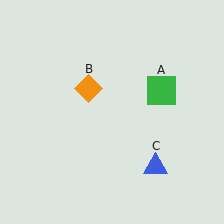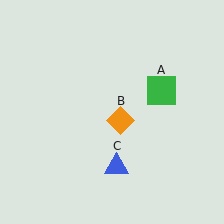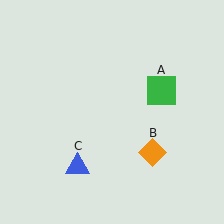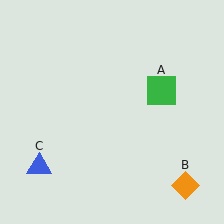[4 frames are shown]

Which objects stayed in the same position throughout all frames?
Green square (object A) remained stationary.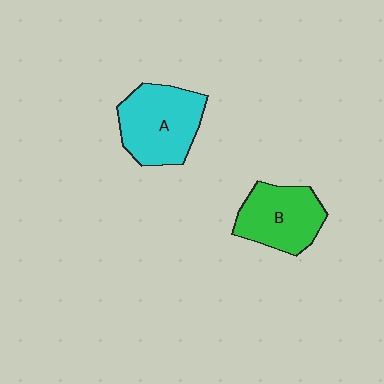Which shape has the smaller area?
Shape B (green).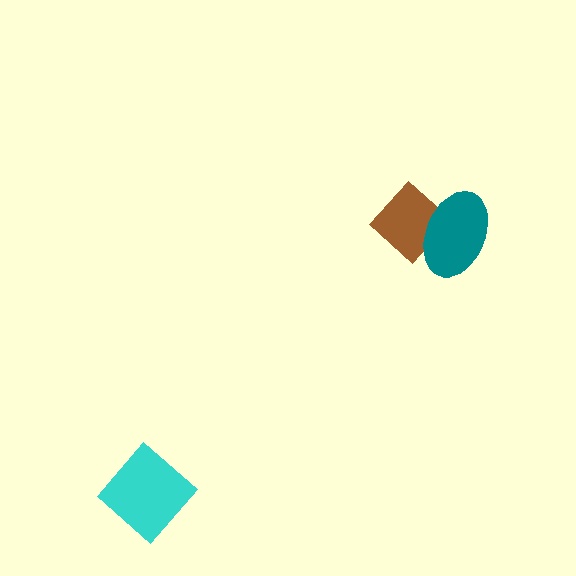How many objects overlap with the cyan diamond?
0 objects overlap with the cyan diamond.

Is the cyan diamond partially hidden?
No, no other shape covers it.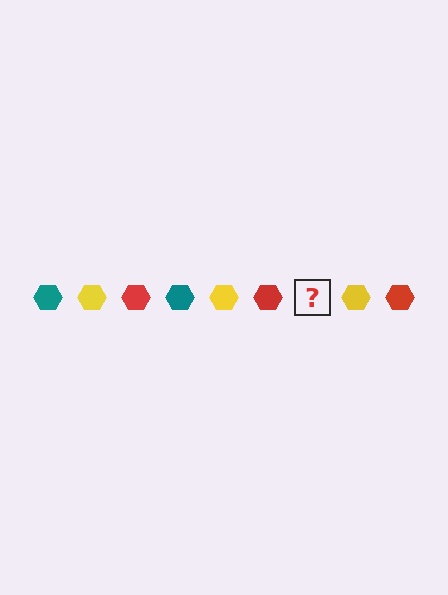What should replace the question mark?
The question mark should be replaced with a teal hexagon.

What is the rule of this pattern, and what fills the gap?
The rule is that the pattern cycles through teal, yellow, red hexagons. The gap should be filled with a teal hexagon.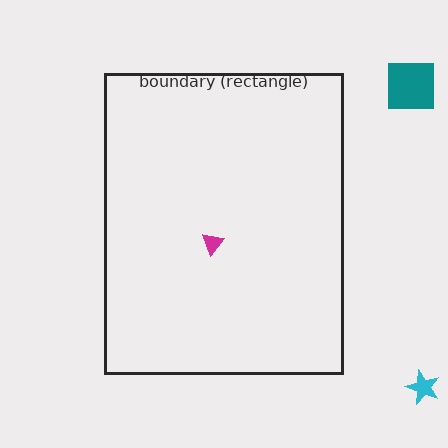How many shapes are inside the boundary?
1 inside, 2 outside.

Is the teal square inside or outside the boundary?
Outside.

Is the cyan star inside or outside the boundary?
Outside.